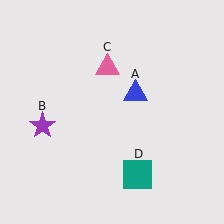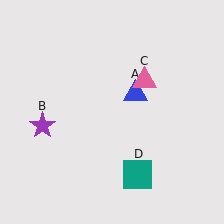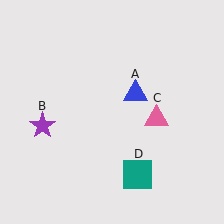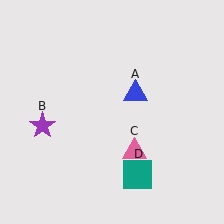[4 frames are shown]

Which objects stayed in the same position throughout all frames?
Blue triangle (object A) and purple star (object B) and teal square (object D) remained stationary.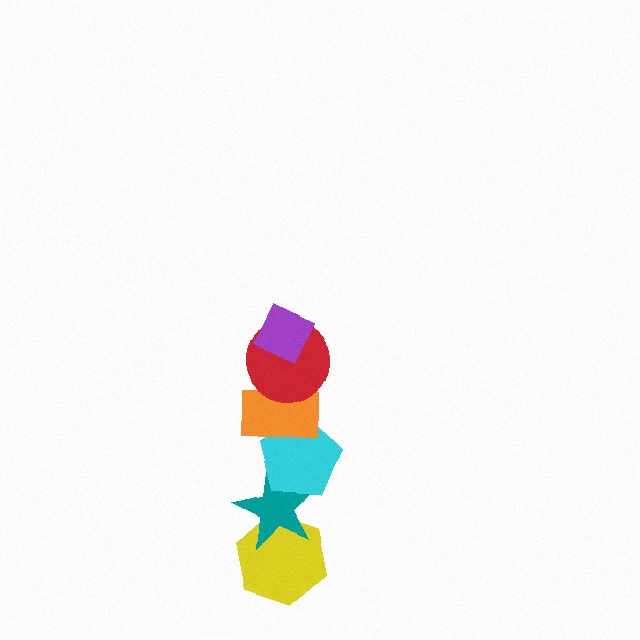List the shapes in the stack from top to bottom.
From top to bottom: the purple diamond, the red circle, the orange rectangle, the cyan pentagon, the teal star, the yellow hexagon.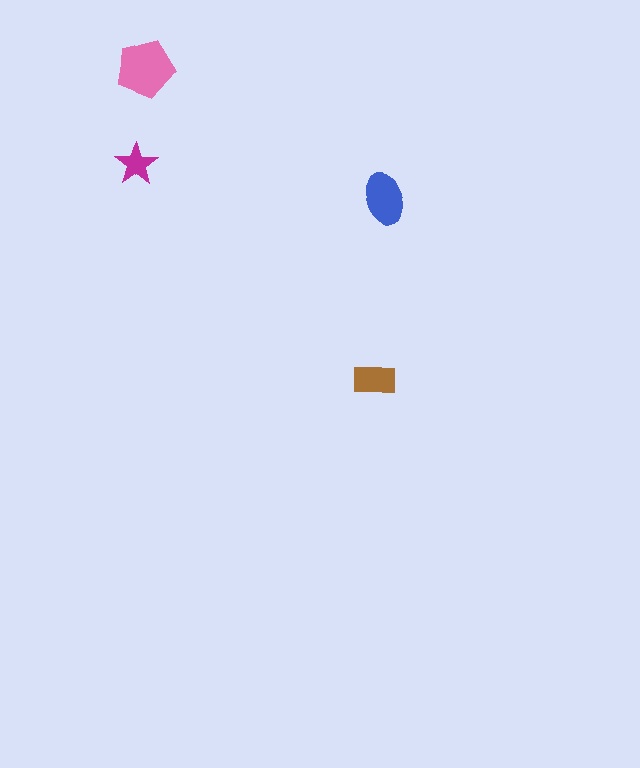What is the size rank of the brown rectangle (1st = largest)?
3rd.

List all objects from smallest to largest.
The magenta star, the brown rectangle, the blue ellipse, the pink pentagon.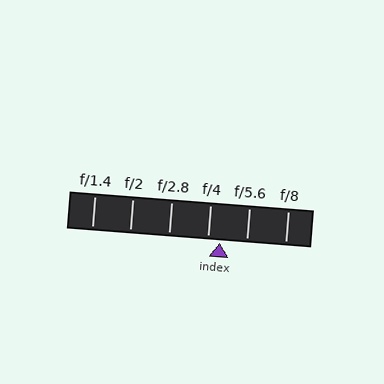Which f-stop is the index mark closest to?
The index mark is closest to f/4.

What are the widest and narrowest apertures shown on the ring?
The widest aperture shown is f/1.4 and the narrowest is f/8.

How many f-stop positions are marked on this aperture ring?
There are 6 f-stop positions marked.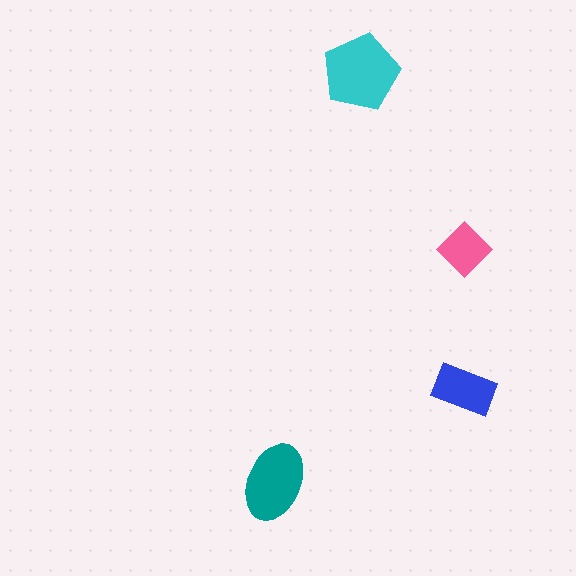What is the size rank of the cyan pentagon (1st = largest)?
1st.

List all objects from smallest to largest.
The pink diamond, the blue rectangle, the teal ellipse, the cyan pentagon.